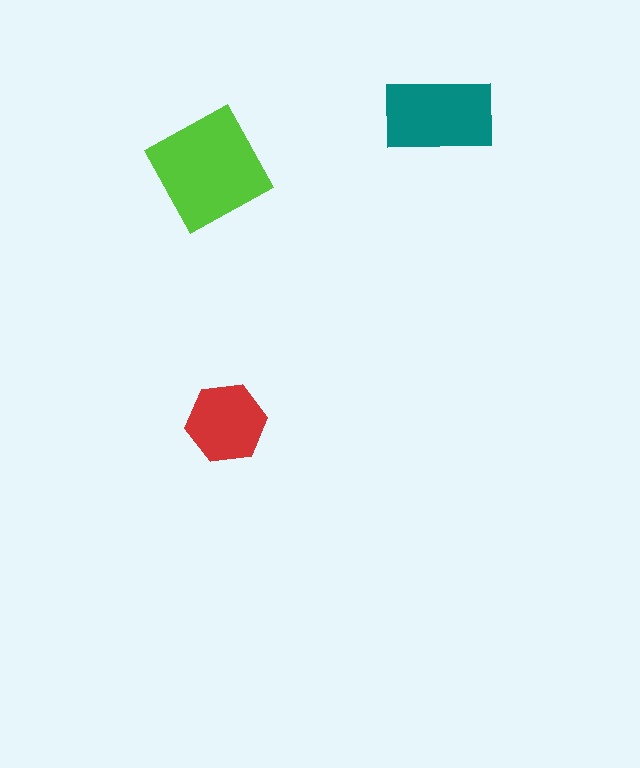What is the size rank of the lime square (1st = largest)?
1st.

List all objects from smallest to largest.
The red hexagon, the teal rectangle, the lime square.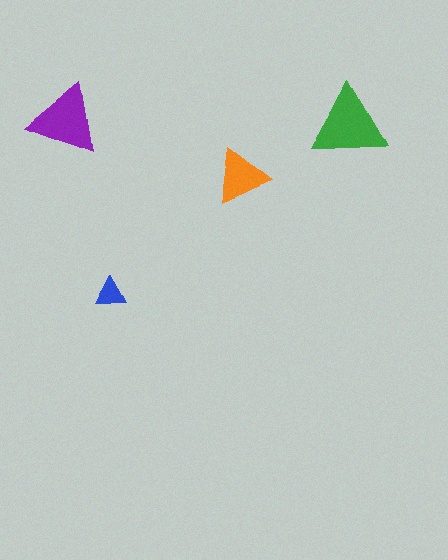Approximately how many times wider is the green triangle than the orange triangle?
About 1.5 times wider.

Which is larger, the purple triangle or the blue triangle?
The purple one.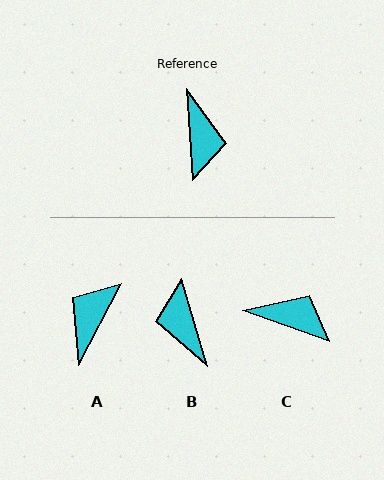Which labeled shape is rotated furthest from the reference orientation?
B, about 168 degrees away.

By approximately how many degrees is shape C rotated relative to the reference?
Approximately 66 degrees counter-clockwise.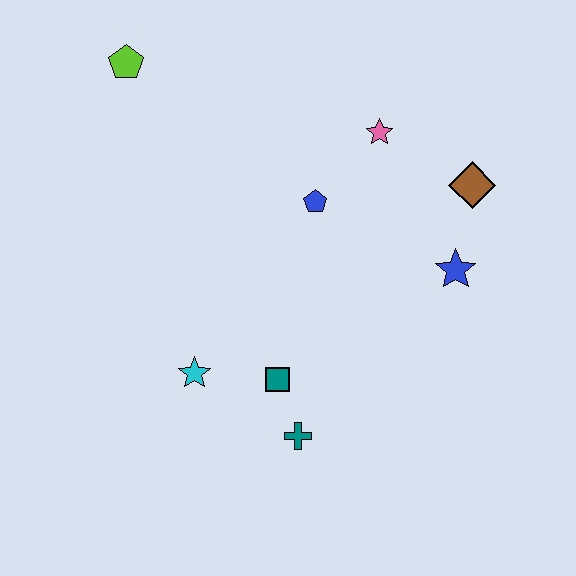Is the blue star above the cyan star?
Yes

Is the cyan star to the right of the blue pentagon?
No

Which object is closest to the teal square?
The teal cross is closest to the teal square.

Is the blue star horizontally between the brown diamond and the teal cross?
Yes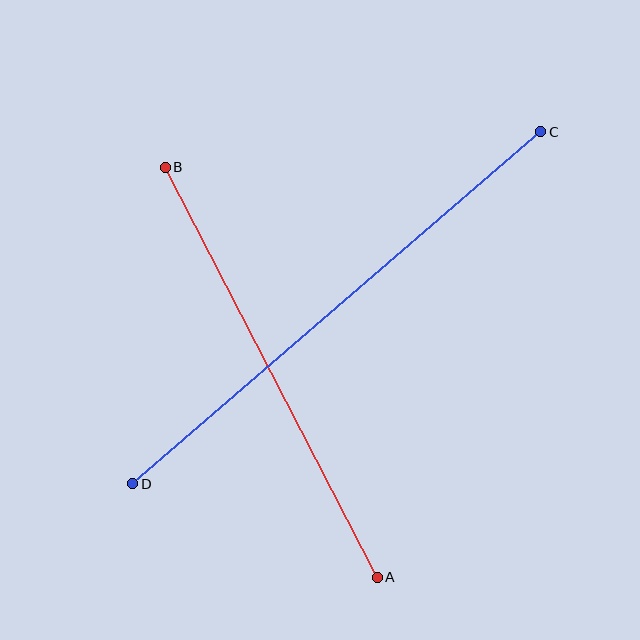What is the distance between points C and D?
The distance is approximately 539 pixels.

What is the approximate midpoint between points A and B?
The midpoint is at approximately (271, 372) pixels.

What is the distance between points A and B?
The distance is approximately 462 pixels.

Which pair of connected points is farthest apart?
Points C and D are farthest apart.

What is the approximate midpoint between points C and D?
The midpoint is at approximately (337, 308) pixels.